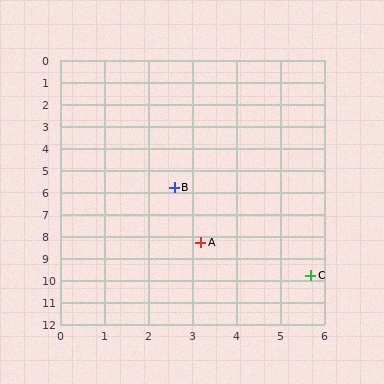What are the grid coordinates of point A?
Point A is at approximately (3.2, 8.3).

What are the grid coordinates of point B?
Point B is at approximately (2.6, 5.8).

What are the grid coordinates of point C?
Point C is at approximately (5.7, 9.8).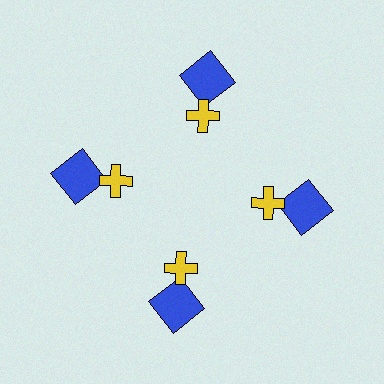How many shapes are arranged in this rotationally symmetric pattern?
There are 8 shapes, arranged in 4 groups of 2.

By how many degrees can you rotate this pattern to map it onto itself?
The pattern maps onto itself every 90 degrees of rotation.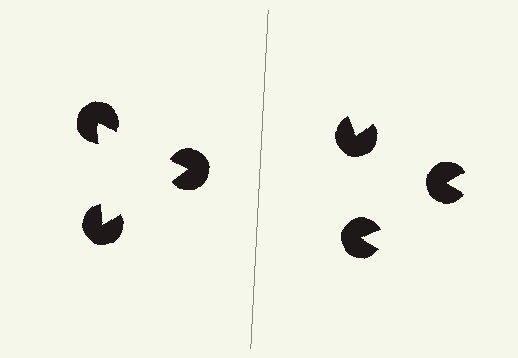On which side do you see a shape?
An illusory triangle appears on the left side. On the right side the wedge cuts are rotated, so no coherent shape forms.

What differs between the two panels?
The pac-man discs are positioned identically on both sides; only the wedge orientations differ. On the left they align to a triangle; on the right they are misaligned.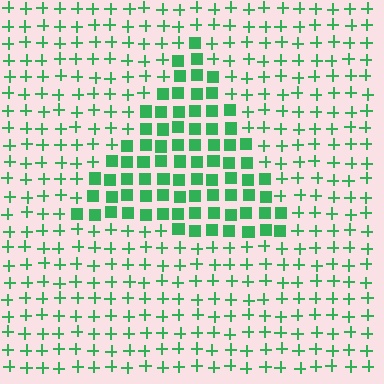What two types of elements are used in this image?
The image uses squares inside the triangle region and plus signs outside it.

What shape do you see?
I see a triangle.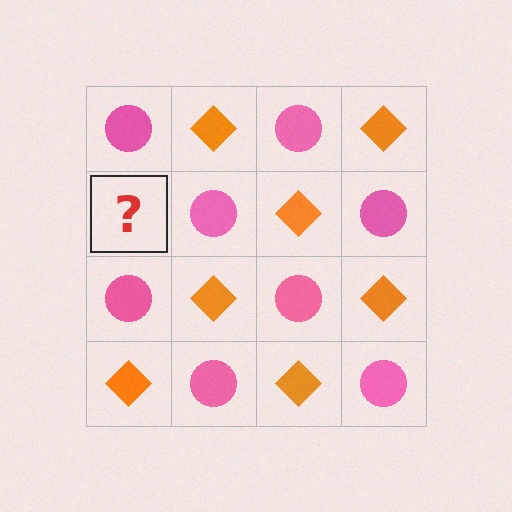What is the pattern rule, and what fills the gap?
The rule is that it alternates pink circle and orange diamond in a checkerboard pattern. The gap should be filled with an orange diamond.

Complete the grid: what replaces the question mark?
The question mark should be replaced with an orange diamond.